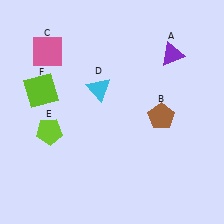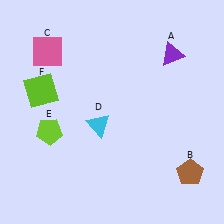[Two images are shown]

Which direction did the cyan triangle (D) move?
The cyan triangle (D) moved down.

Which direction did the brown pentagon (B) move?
The brown pentagon (B) moved down.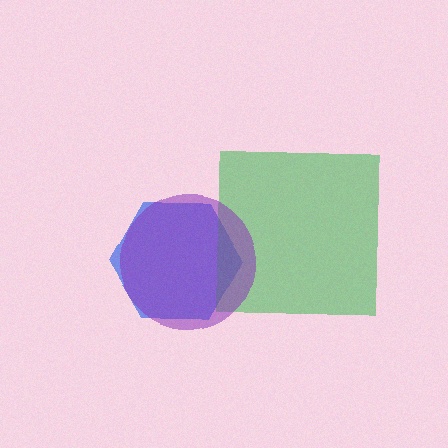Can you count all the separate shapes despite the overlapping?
Yes, there are 3 separate shapes.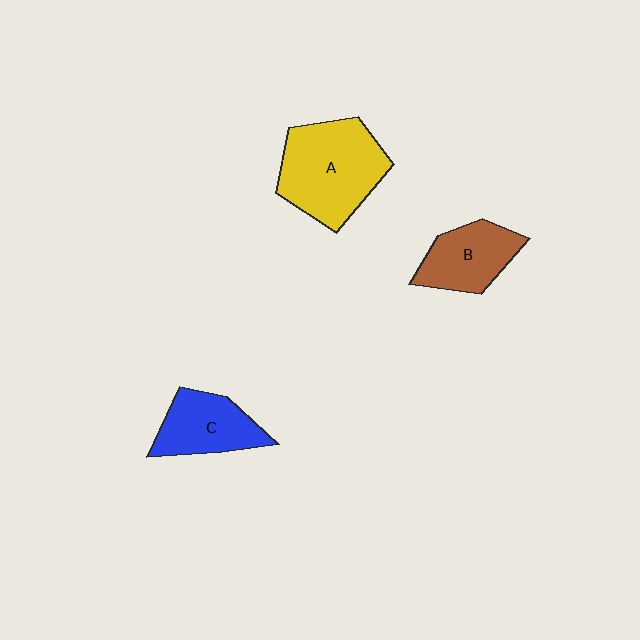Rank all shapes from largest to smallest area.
From largest to smallest: A (yellow), C (blue), B (brown).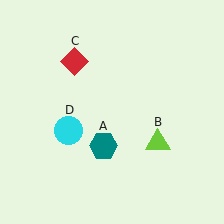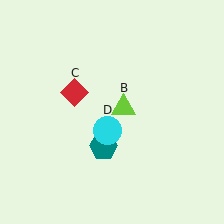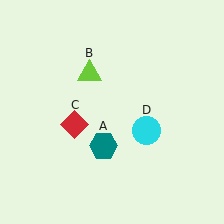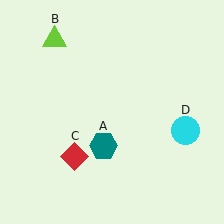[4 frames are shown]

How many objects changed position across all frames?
3 objects changed position: lime triangle (object B), red diamond (object C), cyan circle (object D).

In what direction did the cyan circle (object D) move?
The cyan circle (object D) moved right.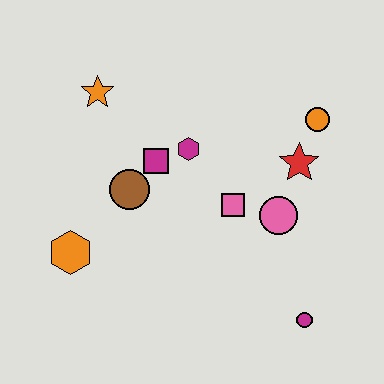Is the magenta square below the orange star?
Yes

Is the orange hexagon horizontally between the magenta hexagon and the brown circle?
No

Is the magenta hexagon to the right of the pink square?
No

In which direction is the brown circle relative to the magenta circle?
The brown circle is to the left of the magenta circle.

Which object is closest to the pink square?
The pink circle is closest to the pink square.